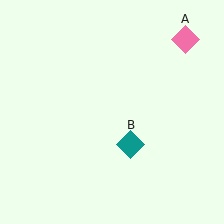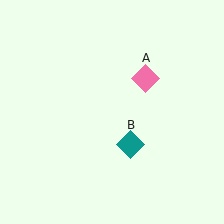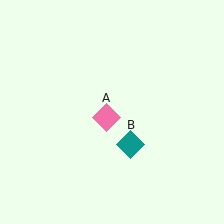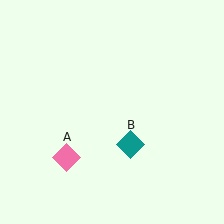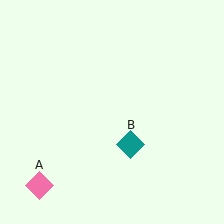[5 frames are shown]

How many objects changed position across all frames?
1 object changed position: pink diamond (object A).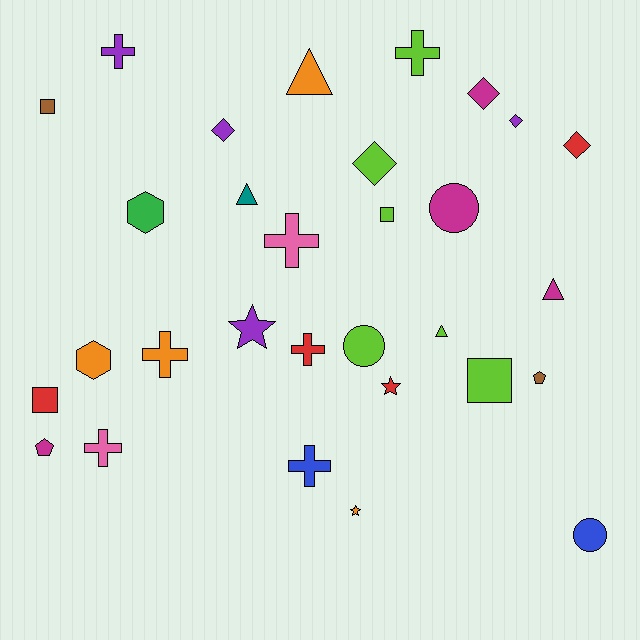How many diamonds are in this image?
There are 5 diamonds.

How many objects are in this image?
There are 30 objects.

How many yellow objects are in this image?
There are no yellow objects.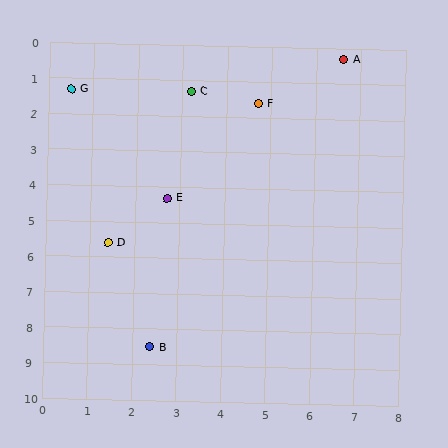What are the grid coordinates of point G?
Point G is at approximately (0.5, 1.3).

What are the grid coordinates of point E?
Point E is at approximately (2.7, 4.3).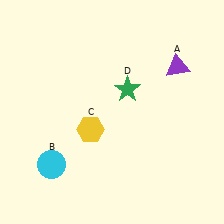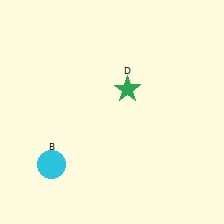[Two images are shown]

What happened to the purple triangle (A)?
The purple triangle (A) was removed in Image 2. It was in the top-right area of Image 1.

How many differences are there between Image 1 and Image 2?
There are 2 differences between the two images.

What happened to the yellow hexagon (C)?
The yellow hexagon (C) was removed in Image 2. It was in the bottom-left area of Image 1.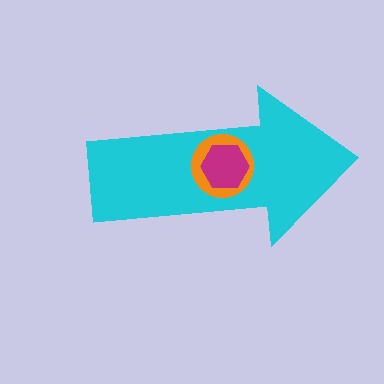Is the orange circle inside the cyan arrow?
Yes.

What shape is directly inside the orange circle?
The magenta hexagon.